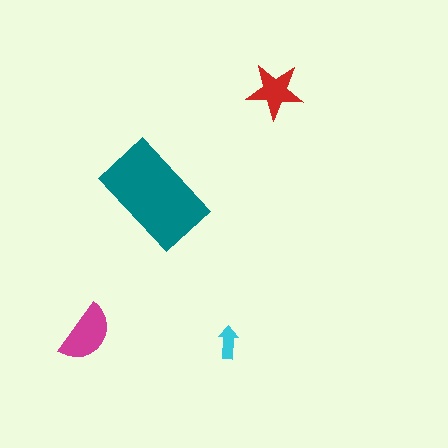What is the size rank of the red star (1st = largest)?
3rd.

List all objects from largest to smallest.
The teal rectangle, the magenta semicircle, the red star, the cyan arrow.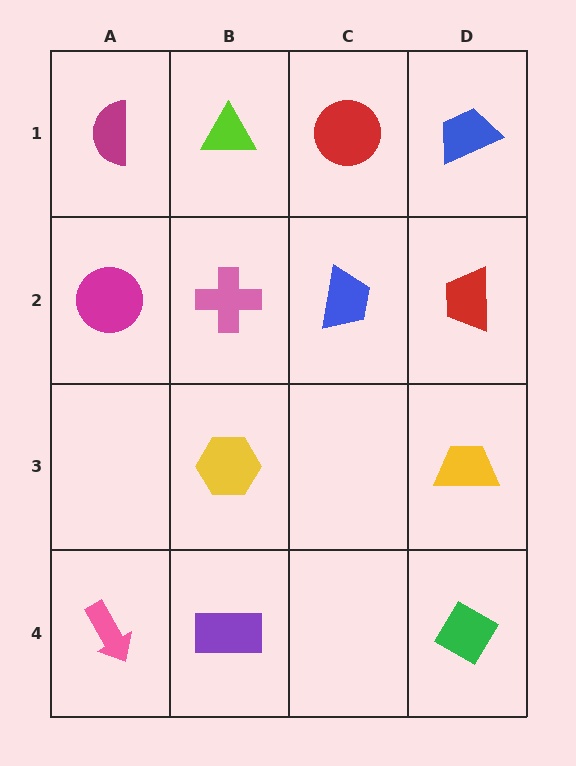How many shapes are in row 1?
4 shapes.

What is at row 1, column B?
A lime triangle.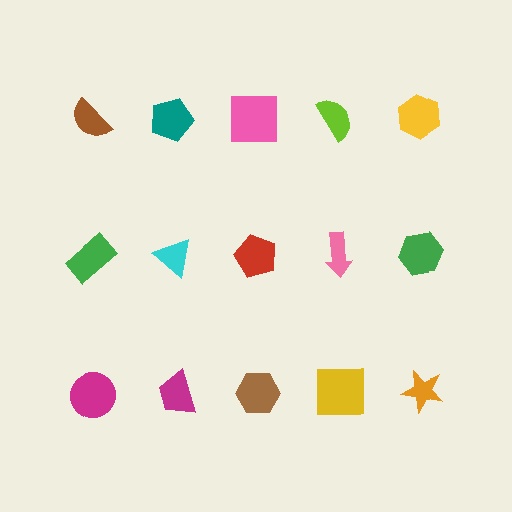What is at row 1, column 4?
A lime semicircle.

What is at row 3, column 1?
A magenta circle.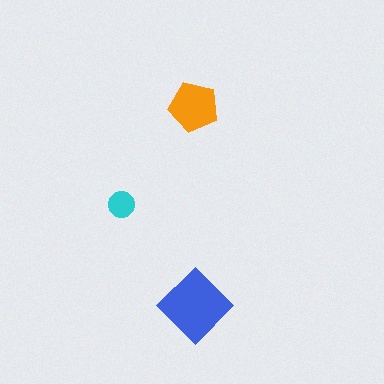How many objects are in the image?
There are 3 objects in the image.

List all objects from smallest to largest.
The cyan circle, the orange pentagon, the blue diamond.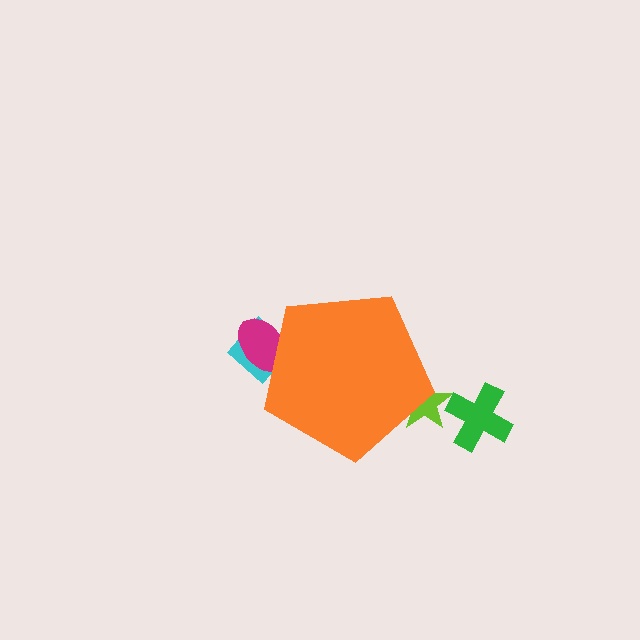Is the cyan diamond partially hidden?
Yes, the cyan diamond is partially hidden behind the orange pentagon.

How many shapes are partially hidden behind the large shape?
3 shapes are partially hidden.